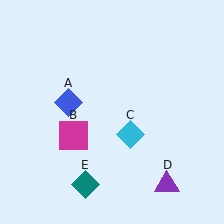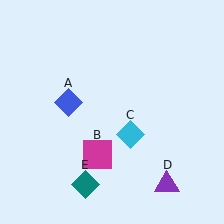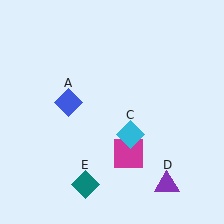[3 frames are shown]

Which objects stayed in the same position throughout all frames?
Blue diamond (object A) and cyan diamond (object C) and purple triangle (object D) and teal diamond (object E) remained stationary.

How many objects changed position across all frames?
1 object changed position: magenta square (object B).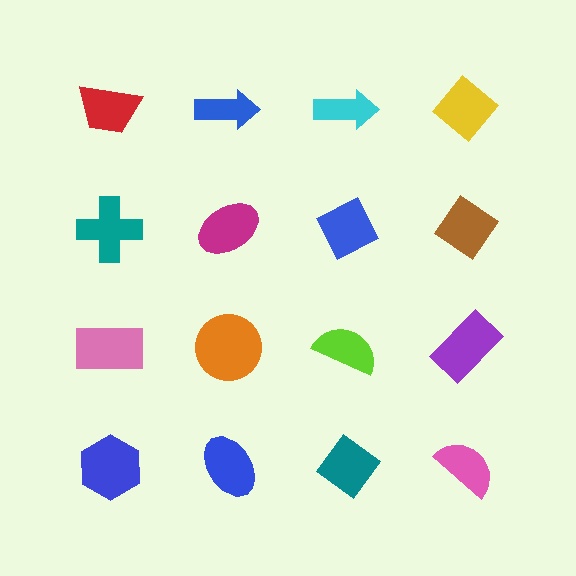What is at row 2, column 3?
A blue diamond.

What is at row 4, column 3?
A teal diamond.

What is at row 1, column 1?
A red trapezoid.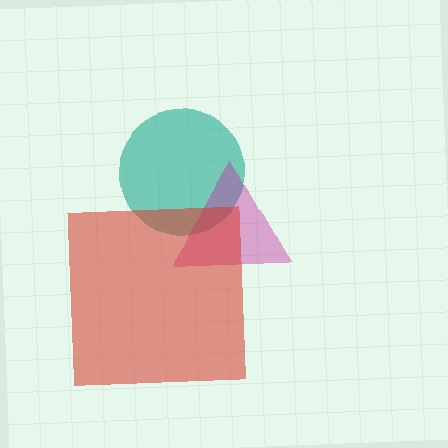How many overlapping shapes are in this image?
There are 3 overlapping shapes in the image.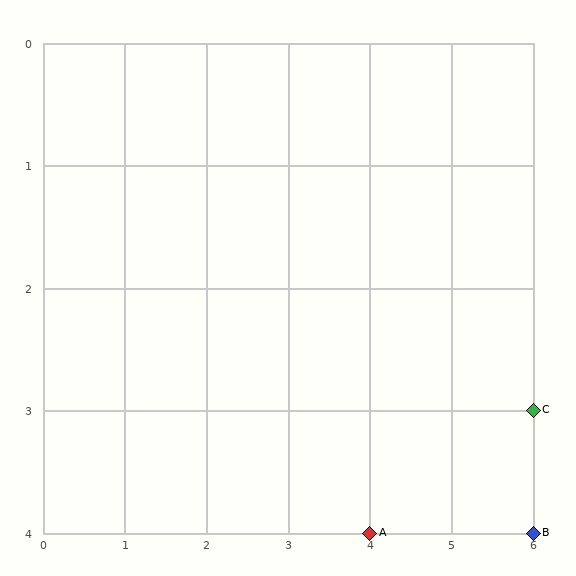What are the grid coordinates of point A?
Point A is at grid coordinates (4, 4).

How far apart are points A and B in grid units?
Points A and B are 2 columns apart.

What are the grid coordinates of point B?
Point B is at grid coordinates (6, 4).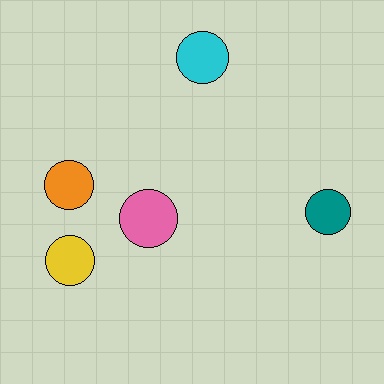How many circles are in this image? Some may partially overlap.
There are 5 circles.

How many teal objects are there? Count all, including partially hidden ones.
There is 1 teal object.